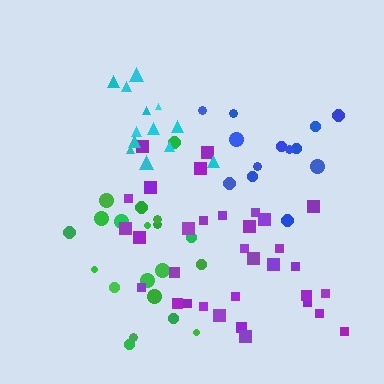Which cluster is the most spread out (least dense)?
Blue.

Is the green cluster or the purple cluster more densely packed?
Green.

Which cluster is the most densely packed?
Cyan.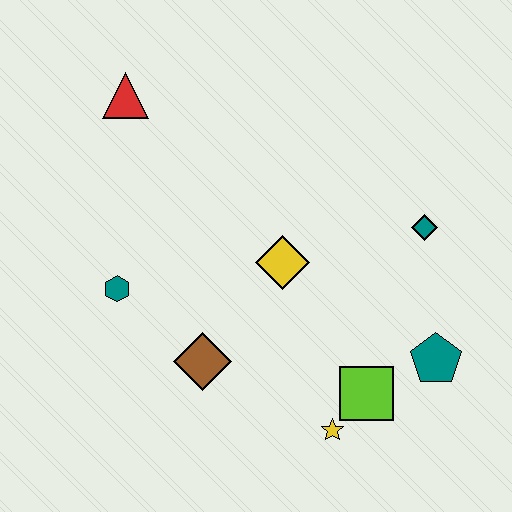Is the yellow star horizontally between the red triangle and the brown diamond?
No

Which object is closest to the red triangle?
The teal hexagon is closest to the red triangle.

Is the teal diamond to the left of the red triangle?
No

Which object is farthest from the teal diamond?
The red triangle is farthest from the teal diamond.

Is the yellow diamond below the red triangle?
Yes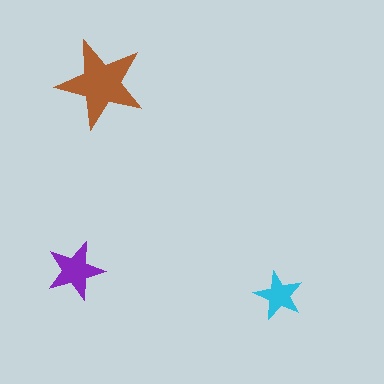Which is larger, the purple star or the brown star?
The brown one.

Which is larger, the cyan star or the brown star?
The brown one.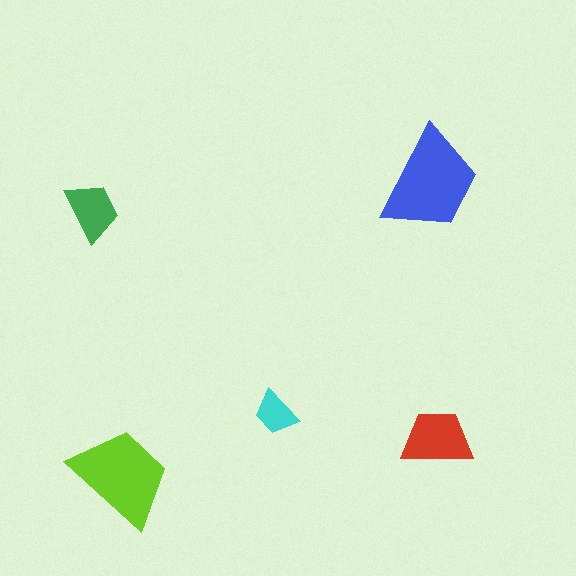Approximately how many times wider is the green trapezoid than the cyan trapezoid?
About 1.5 times wider.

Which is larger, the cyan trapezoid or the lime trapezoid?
The lime one.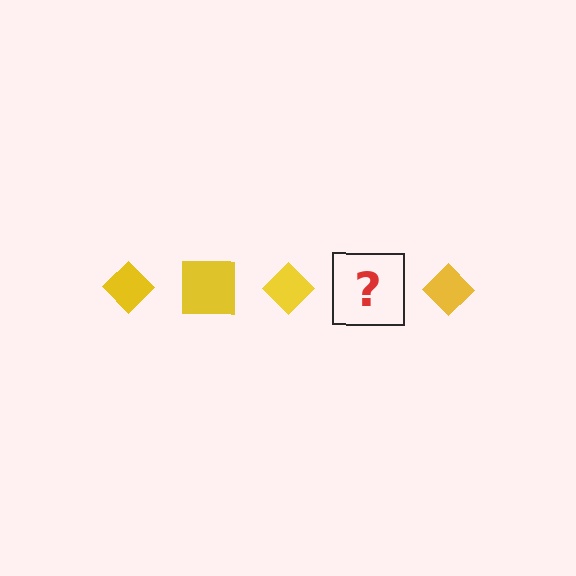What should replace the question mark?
The question mark should be replaced with a yellow square.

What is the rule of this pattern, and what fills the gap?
The rule is that the pattern cycles through diamond, square shapes in yellow. The gap should be filled with a yellow square.